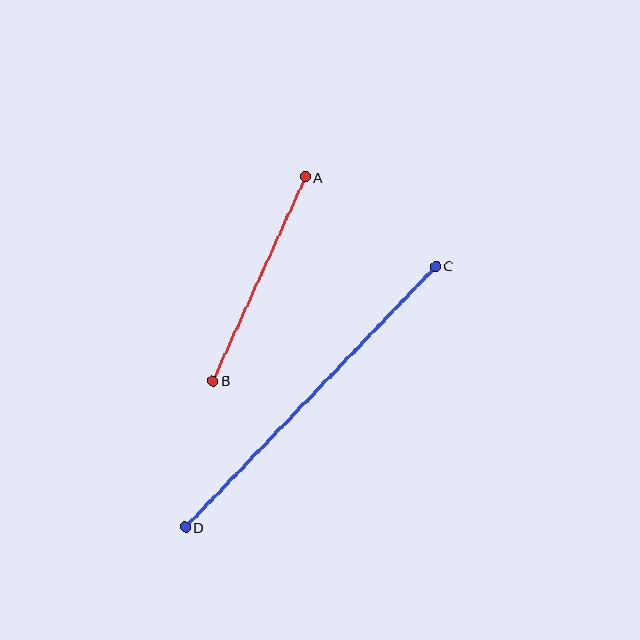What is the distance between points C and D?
The distance is approximately 362 pixels.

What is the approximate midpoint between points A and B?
The midpoint is at approximately (259, 279) pixels.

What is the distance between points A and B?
The distance is approximately 224 pixels.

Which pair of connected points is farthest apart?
Points C and D are farthest apart.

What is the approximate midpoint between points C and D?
The midpoint is at approximately (310, 397) pixels.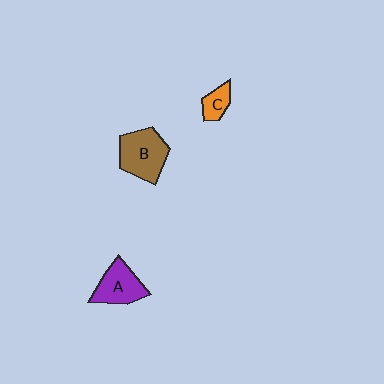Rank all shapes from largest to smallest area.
From largest to smallest: B (brown), A (purple), C (orange).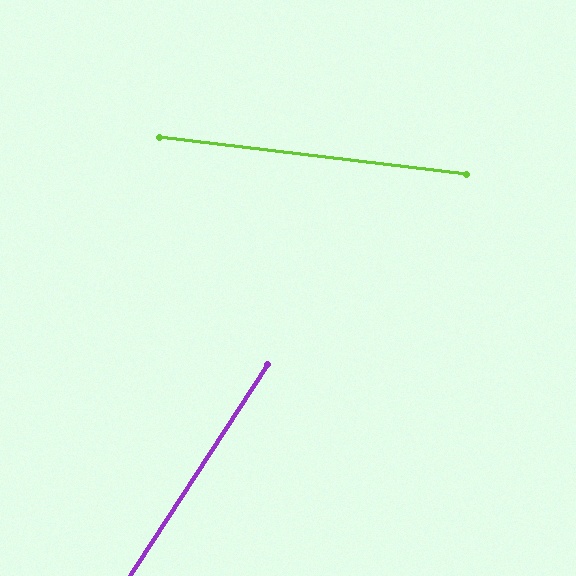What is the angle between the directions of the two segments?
Approximately 64 degrees.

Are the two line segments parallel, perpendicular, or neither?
Neither parallel nor perpendicular — they differ by about 64°.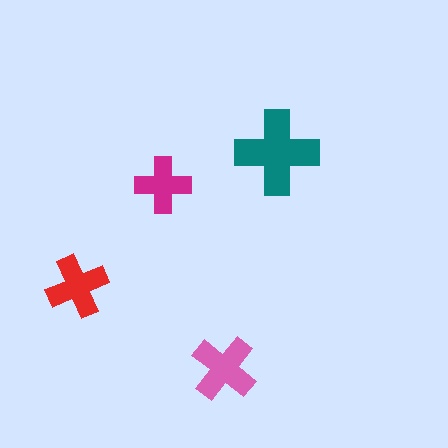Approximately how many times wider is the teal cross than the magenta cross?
About 1.5 times wider.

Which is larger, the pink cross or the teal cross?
The teal one.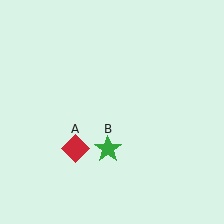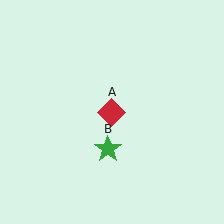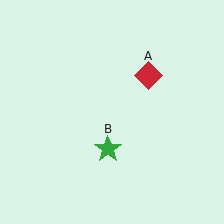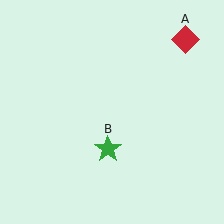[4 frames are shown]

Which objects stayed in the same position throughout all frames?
Green star (object B) remained stationary.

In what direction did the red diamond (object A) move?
The red diamond (object A) moved up and to the right.